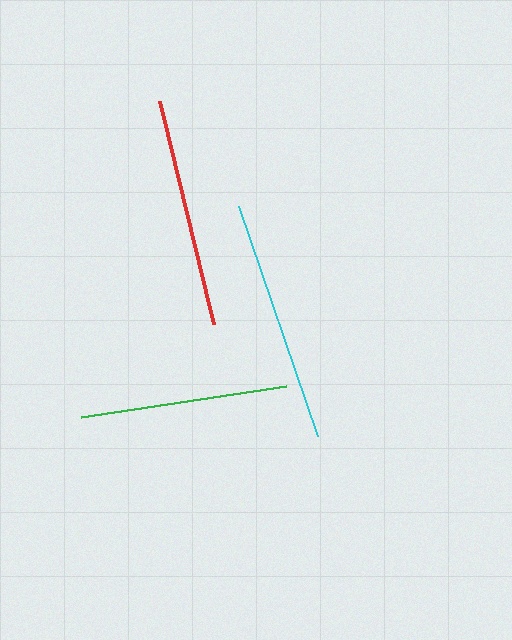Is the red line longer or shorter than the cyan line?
The cyan line is longer than the red line.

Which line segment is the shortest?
The green line is the shortest at approximately 207 pixels.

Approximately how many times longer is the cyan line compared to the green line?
The cyan line is approximately 1.2 times the length of the green line.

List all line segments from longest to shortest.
From longest to shortest: cyan, red, green.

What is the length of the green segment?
The green segment is approximately 207 pixels long.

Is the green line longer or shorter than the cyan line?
The cyan line is longer than the green line.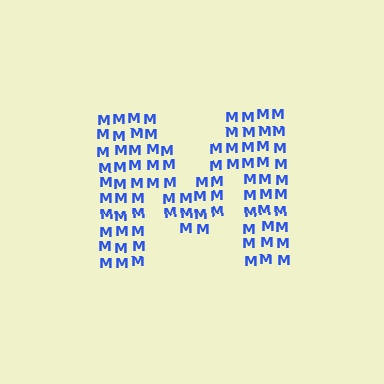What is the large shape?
The large shape is the letter M.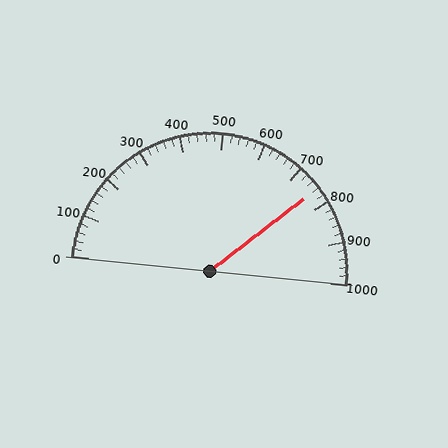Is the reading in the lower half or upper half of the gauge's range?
The reading is in the upper half of the range (0 to 1000).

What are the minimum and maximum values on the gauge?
The gauge ranges from 0 to 1000.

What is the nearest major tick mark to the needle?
The nearest major tick mark is 800.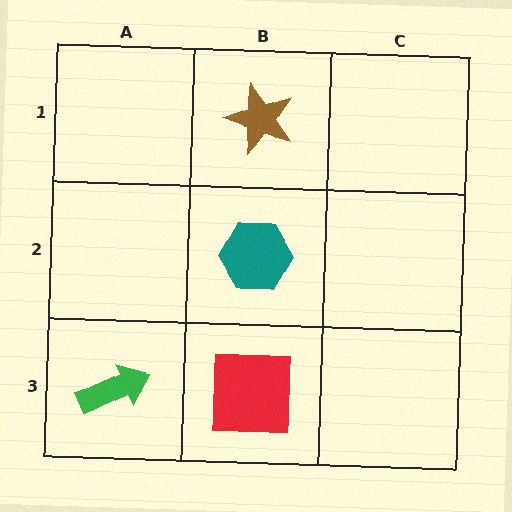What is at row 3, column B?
A red square.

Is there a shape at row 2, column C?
No, that cell is empty.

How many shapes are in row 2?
1 shape.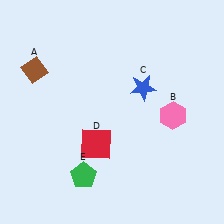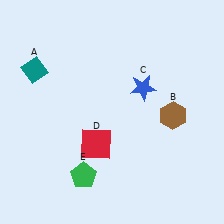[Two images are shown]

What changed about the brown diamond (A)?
In Image 1, A is brown. In Image 2, it changed to teal.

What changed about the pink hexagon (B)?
In Image 1, B is pink. In Image 2, it changed to brown.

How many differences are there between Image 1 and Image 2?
There are 2 differences between the two images.